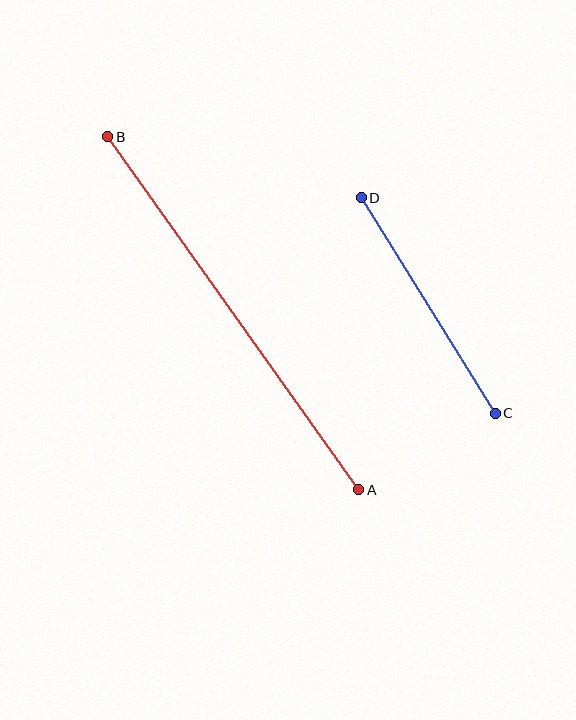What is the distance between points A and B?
The distance is approximately 433 pixels.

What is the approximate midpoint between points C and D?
The midpoint is at approximately (428, 305) pixels.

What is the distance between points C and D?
The distance is approximately 254 pixels.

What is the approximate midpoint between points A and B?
The midpoint is at approximately (233, 313) pixels.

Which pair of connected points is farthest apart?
Points A and B are farthest apart.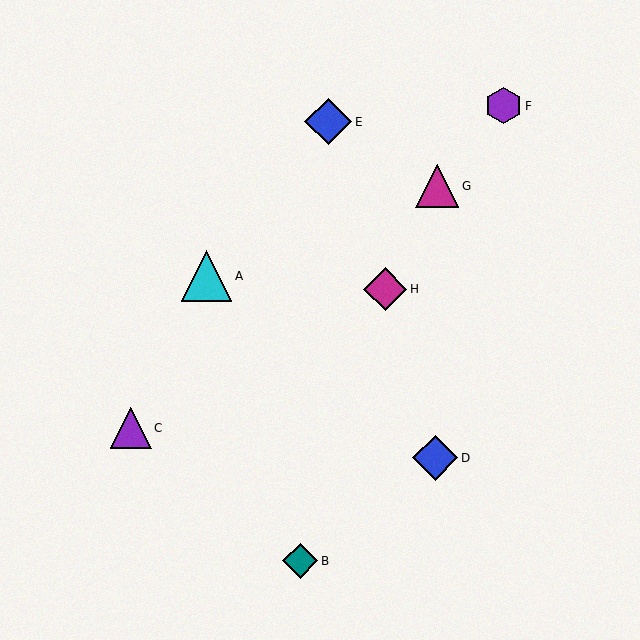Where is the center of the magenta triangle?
The center of the magenta triangle is at (437, 186).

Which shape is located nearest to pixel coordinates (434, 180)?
The magenta triangle (labeled G) at (437, 186) is nearest to that location.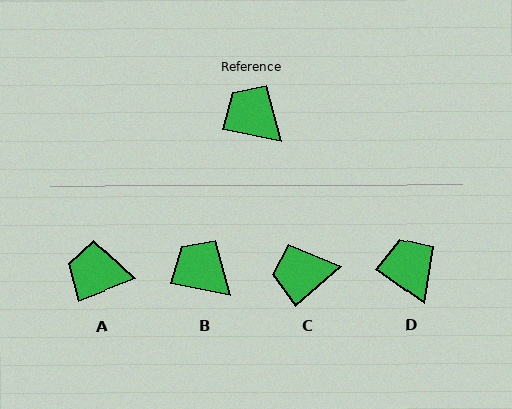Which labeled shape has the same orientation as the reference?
B.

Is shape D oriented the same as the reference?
No, it is off by about 24 degrees.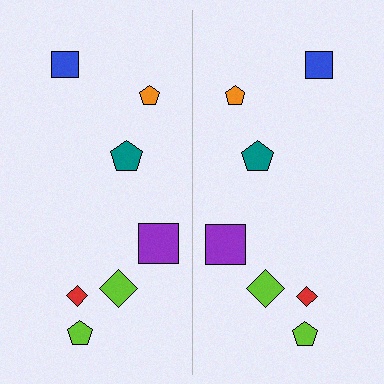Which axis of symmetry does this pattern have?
The pattern has a vertical axis of symmetry running through the center of the image.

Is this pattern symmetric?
Yes, this pattern has bilateral (reflection) symmetry.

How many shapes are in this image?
There are 14 shapes in this image.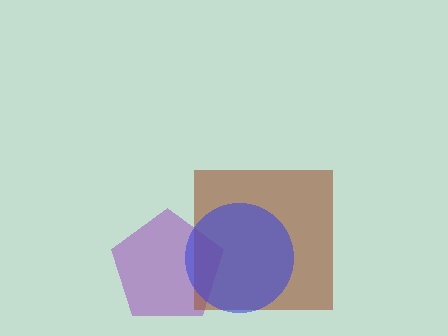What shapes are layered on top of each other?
The layered shapes are: a purple pentagon, a brown square, a blue circle.